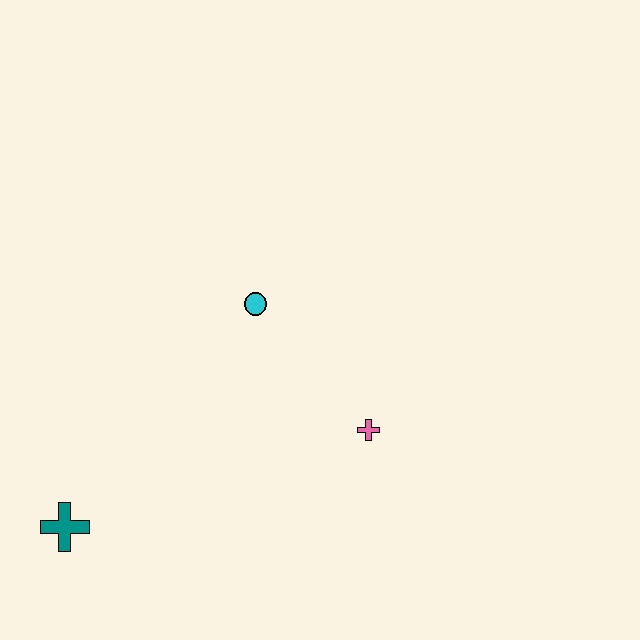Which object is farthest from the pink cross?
The teal cross is farthest from the pink cross.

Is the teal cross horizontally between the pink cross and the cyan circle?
No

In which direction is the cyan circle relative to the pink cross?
The cyan circle is above the pink cross.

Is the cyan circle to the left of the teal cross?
No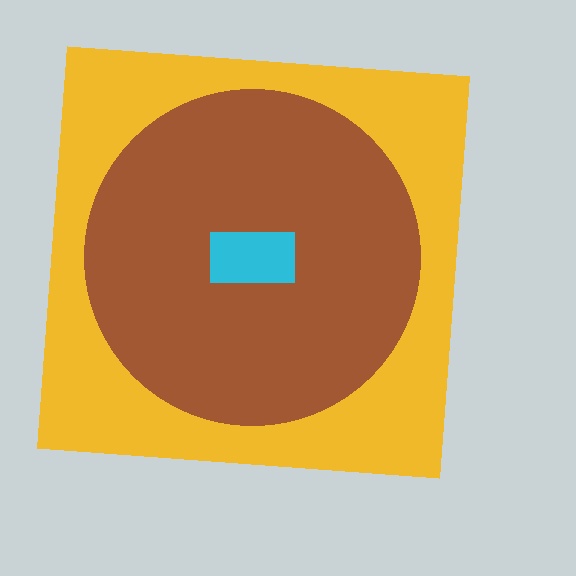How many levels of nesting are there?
3.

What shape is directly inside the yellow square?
The brown circle.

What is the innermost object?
The cyan rectangle.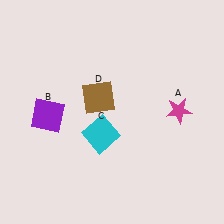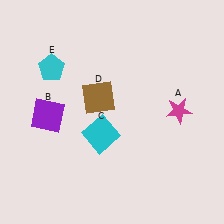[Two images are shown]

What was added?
A cyan pentagon (E) was added in Image 2.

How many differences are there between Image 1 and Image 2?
There is 1 difference between the two images.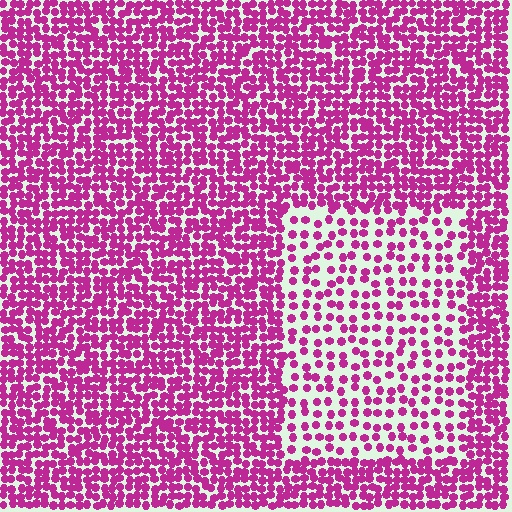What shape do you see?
I see a rectangle.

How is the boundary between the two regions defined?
The boundary is defined by a change in element density (approximately 2.1x ratio). All elements are the same color, size, and shape.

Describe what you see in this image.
The image contains small magenta elements arranged at two different densities. A rectangle-shaped region is visible where the elements are less densely packed than the surrounding area.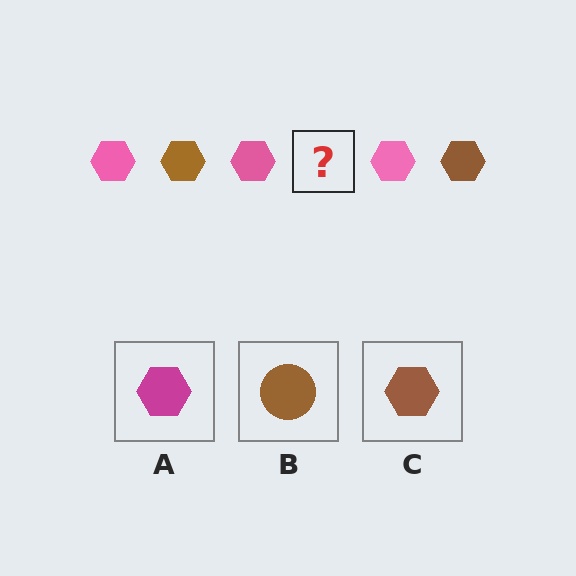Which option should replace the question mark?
Option C.